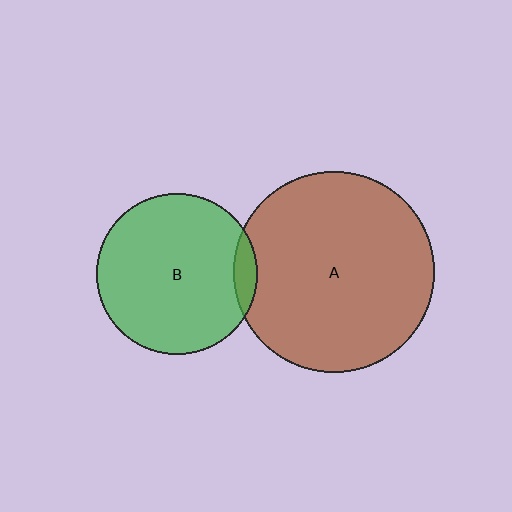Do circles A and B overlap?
Yes.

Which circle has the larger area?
Circle A (brown).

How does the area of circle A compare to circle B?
Approximately 1.6 times.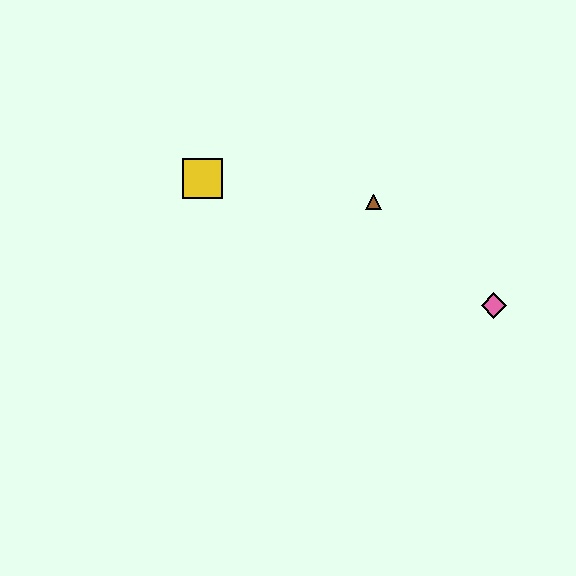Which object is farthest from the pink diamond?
The yellow square is farthest from the pink diamond.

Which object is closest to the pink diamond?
The brown triangle is closest to the pink diamond.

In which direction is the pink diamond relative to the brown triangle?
The pink diamond is to the right of the brown triangle.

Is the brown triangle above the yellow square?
No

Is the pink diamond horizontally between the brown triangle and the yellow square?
No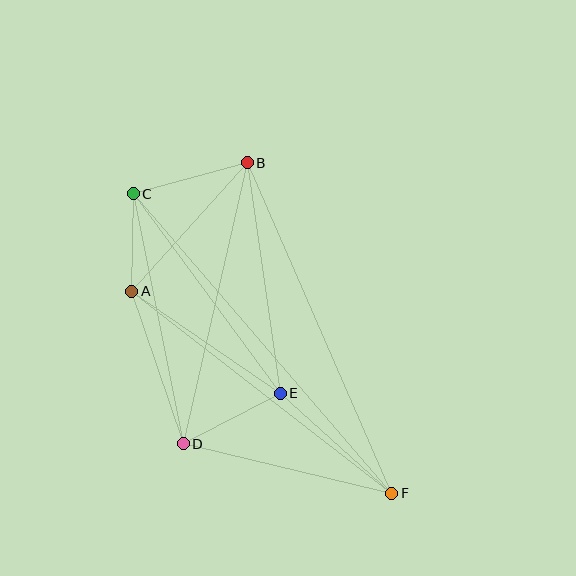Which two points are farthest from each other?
Points C and F are farthest from each other.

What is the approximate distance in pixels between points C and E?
The distance between C and E is approximately 248 pixels.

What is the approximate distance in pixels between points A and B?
The distance between A and B is approximately 173 pixels.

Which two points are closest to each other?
Points A and C are closest to each other.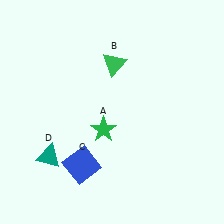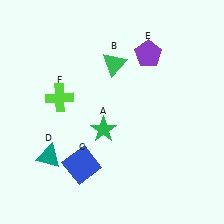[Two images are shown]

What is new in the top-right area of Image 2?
A purple pentagon (E) was added in the top-right area of Image 2.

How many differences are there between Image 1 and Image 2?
There are 2 differences between the two images.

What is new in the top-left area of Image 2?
A lime cross (F) was added in the top-left area of Image 2.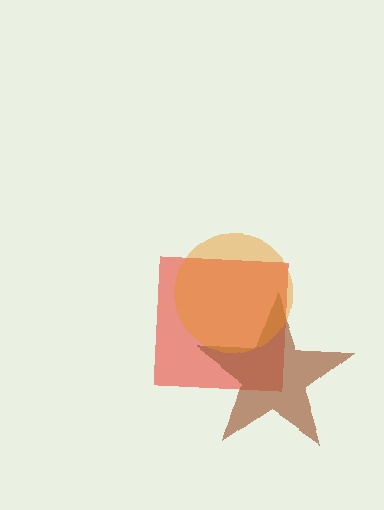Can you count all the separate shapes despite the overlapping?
Yes, there are 3 separate shapes.